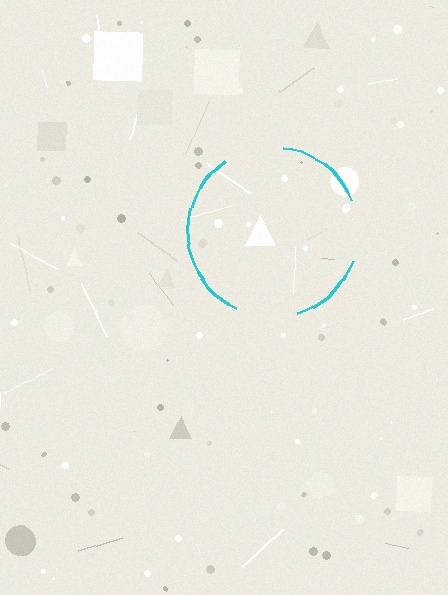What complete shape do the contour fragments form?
The contour fragments form a circle.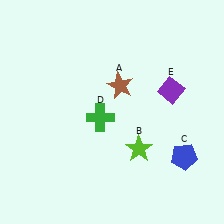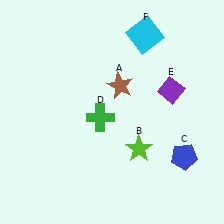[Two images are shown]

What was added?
A cyan square (F) was added in Image 2.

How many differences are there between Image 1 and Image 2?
There is 1 difference between the two images.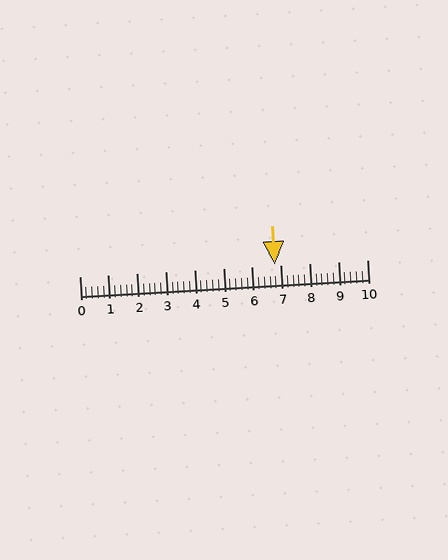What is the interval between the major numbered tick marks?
The major tick marks are spaced 1 units apart.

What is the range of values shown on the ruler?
The ruler shows values from 0 to 10.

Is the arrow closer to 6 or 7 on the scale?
The arrow is closer to 7.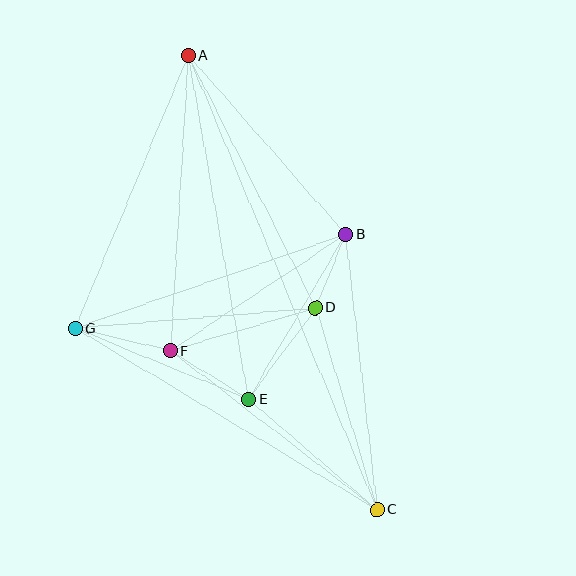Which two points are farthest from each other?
Points A and C are farthest from each other.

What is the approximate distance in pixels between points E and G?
The distance between E and G is approximately 188 pixels.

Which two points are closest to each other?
Points B and D are closest to each other.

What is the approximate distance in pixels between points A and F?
The distance between A and F is approximately 296 pixels.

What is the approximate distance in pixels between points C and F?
The distance between C and F is approximately 261 pixels.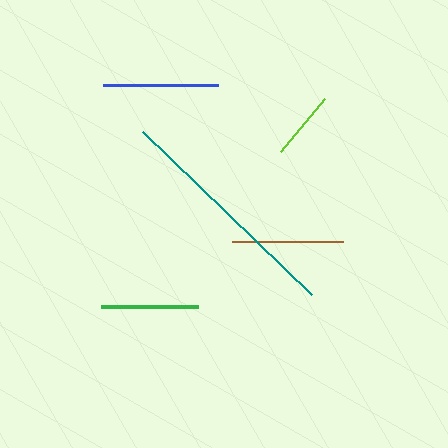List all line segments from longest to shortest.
From longest to shortest: teal, blue, brown, green, lime.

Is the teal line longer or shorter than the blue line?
The teal line is longer than the blue line.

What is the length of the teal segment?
The teal segment is approximately 235 pixels long.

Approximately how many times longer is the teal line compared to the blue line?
The teal line is approximately 2.0 times the length of the blue line.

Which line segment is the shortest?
The lime line is the shortest at approximately 69 pixels.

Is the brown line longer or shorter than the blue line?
The blue line is longer than the brown line.